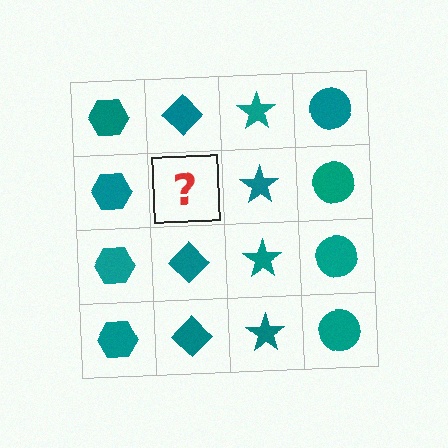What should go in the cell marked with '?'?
The missing cell should contain a teal diamond.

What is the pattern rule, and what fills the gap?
The rule is that each column has a consistent shape. The gap should be filled with a teal diamond.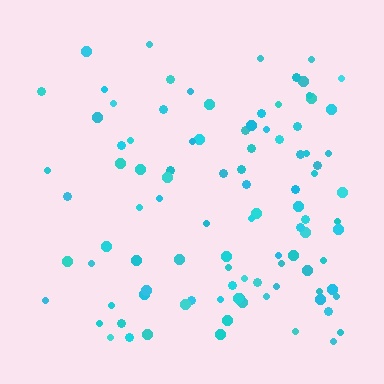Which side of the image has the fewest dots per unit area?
The left.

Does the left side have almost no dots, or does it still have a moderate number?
Still a moderate number, just noticeably fewer than the right.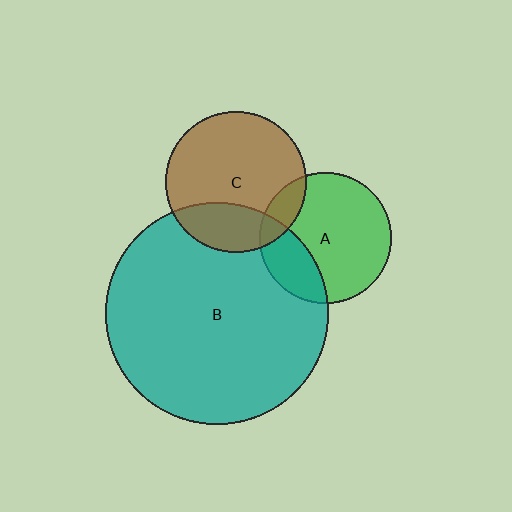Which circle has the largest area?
Circle B (teal).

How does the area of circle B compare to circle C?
Approximately 2.5 times.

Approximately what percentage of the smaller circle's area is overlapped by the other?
Approximately 15%.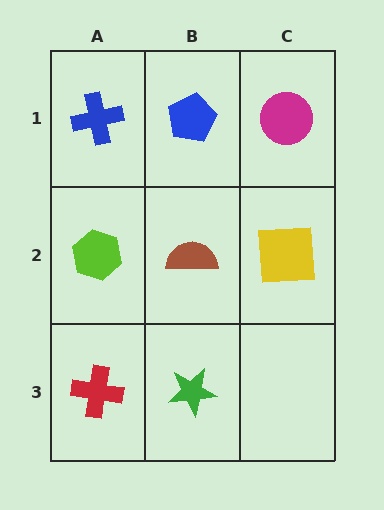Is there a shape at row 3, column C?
No, that cell is empty.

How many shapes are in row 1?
3 shapes.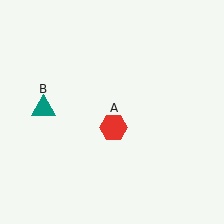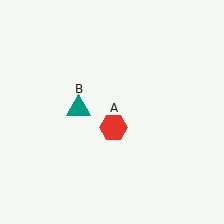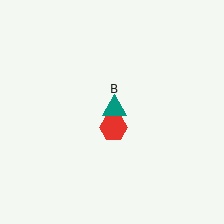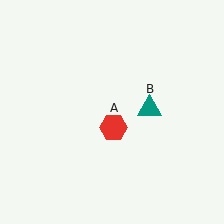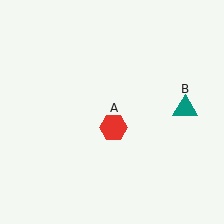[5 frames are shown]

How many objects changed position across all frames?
1 object changed position: teal triangle (object B).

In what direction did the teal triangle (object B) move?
The teal triangle (object B) moved right.